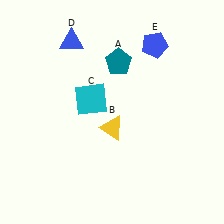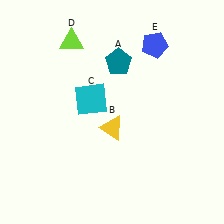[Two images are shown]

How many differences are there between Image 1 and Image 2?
There is 1 difference between the two images.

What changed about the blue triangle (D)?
In Image 1, D is blue. In Image 2, it changed to lime.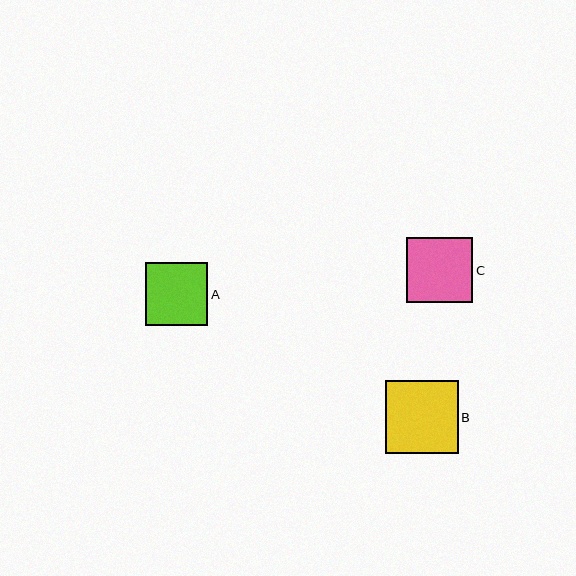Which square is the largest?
Square B is the largest with a size of approximately 73 pixels.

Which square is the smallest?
Square A is the smallest with a size of approximately 62 pixels.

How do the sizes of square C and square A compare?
Square C and square A are approximately the same size.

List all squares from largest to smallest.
From largest to smallest: B, C, A.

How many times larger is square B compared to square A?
Square B is approximately 1.2 times the size of square A.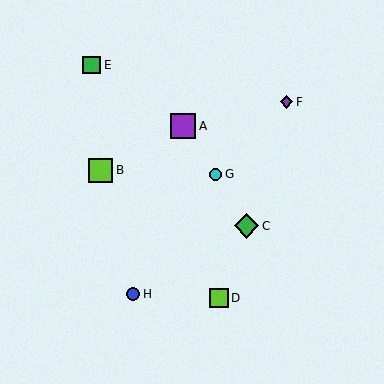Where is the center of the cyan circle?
The center of the cyan circle is at (216, 174).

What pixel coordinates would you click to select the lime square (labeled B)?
Click at (100, 170) to select the lime square B.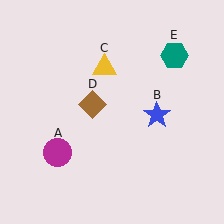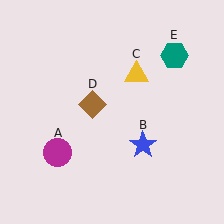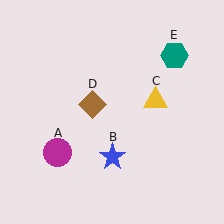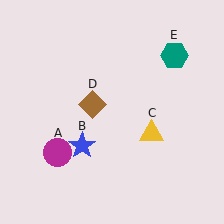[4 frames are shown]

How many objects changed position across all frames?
2 objects changed position: blue star (object B), yellow triangle (object C).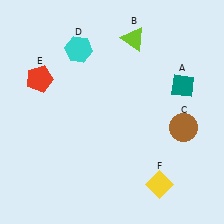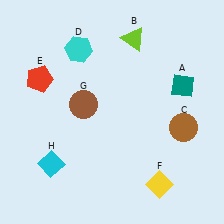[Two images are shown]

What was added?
A brown circle (G), a cyan diamond (H) were added in Image 2.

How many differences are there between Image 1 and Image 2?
There are 2 differences between the two images.